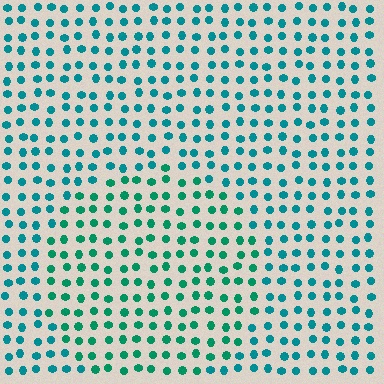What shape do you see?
I see a circle.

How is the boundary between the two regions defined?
The boundary is defined purely by a slight shift in hue (about 23 degrees). Spacing, size, and orientation are identical on both sides.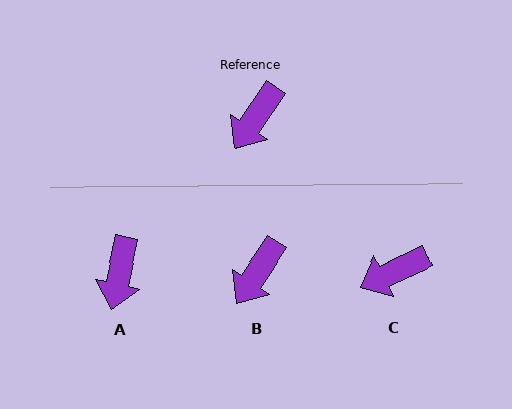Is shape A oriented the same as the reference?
No, it is off by about 21 degrees.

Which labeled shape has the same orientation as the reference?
B.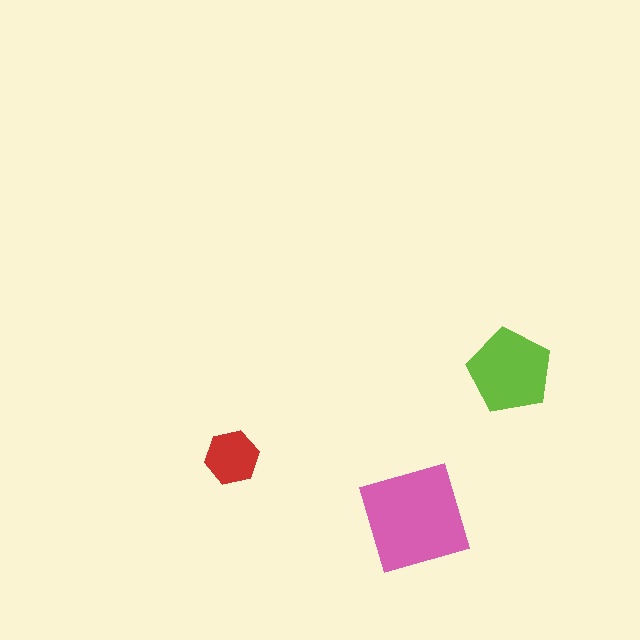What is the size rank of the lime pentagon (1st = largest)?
2nd.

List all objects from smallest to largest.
The red hexagon, the lime pentagon, the pink diamond.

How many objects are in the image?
There are 3 objects in the image.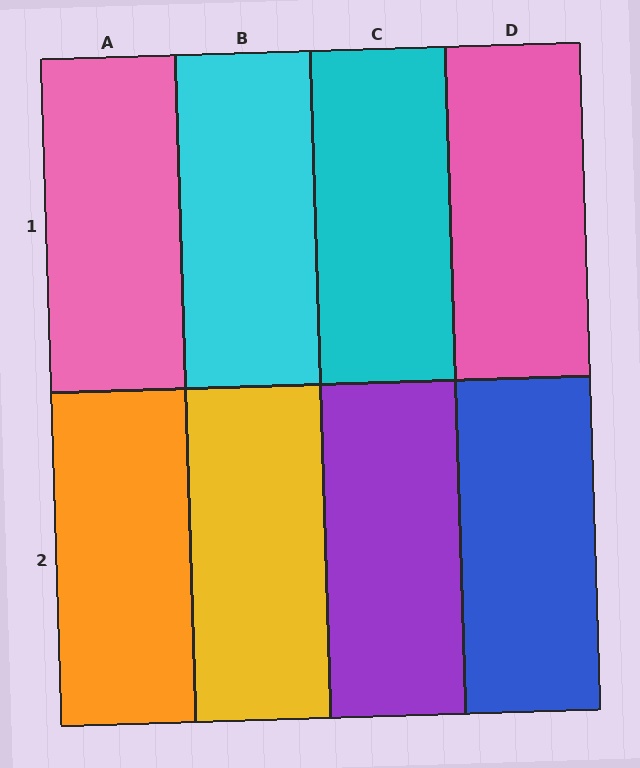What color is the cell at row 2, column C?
Purple.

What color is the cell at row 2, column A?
Orange.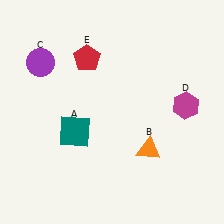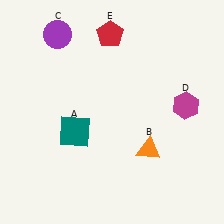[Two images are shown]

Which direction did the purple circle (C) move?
The purple circle (C) moved up.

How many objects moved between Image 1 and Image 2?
2 objects moved between the two images.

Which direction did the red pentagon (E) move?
The red pentagon (E) moved up.